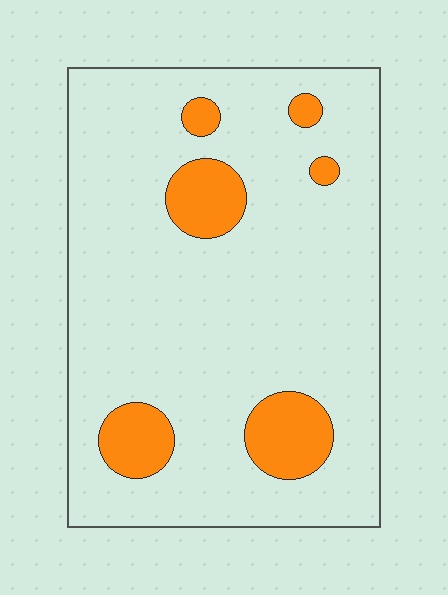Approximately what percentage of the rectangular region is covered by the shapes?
Approximately 15%.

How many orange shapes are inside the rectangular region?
6.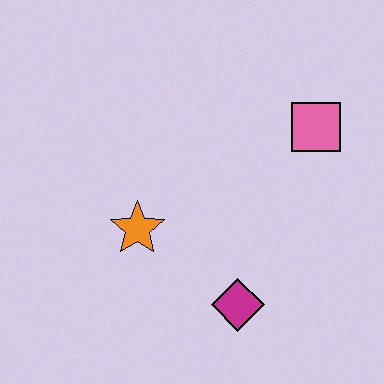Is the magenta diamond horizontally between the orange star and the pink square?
Yes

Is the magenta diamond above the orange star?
No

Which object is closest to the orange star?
The magenta diamond is closest to the orange star.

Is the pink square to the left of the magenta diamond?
No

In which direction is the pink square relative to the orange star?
The pink square is to the right of the orange star.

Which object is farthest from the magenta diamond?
The pink square is farthest from the magenta diamond.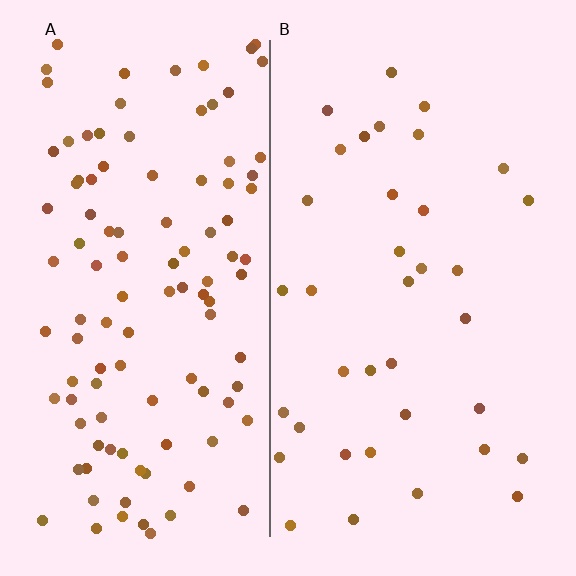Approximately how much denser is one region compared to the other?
Approximately 3.0× — region A over region B.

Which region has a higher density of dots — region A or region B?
A (the left).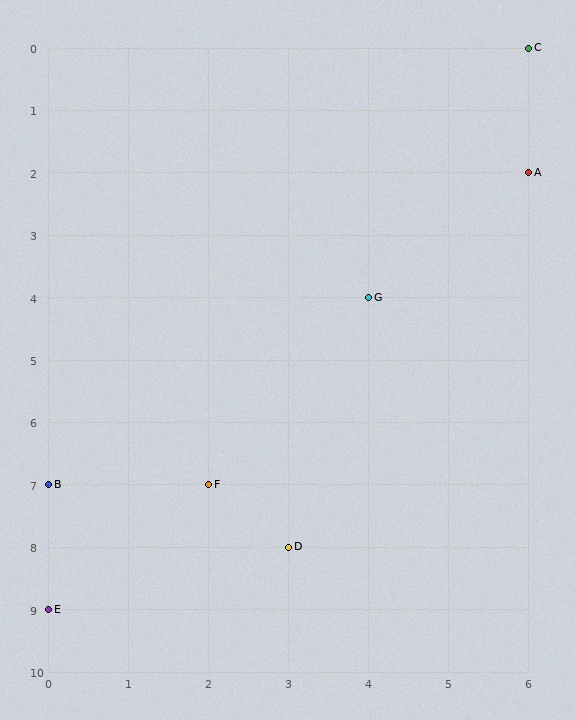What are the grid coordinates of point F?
Point F is at grid coordinates (2, 7).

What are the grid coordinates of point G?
Point G is at grid coordinates (4, 4).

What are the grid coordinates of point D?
Point D is at grid coordinates (3, 8).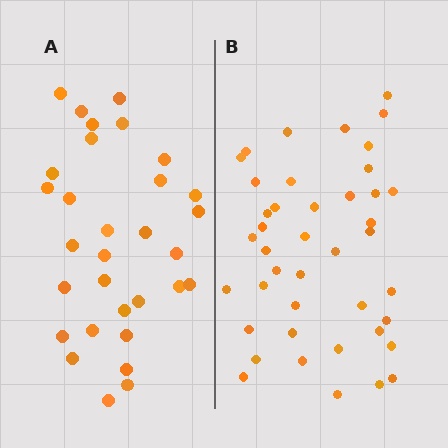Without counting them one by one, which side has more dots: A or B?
Region B (the right region) has more dots.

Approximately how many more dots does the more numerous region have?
Region B has roughly 12 or so more dots than region A.